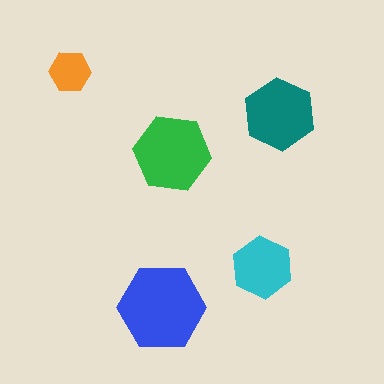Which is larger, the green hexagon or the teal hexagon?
The green one.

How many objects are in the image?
There are 5 objects in the image.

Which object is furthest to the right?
The teal hexagon is rightmost.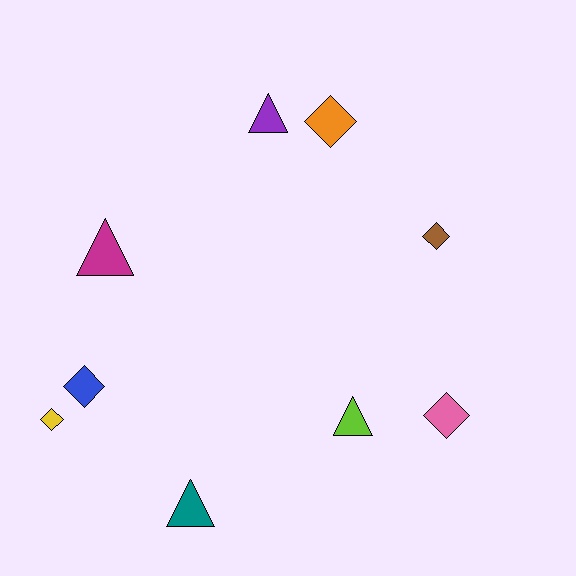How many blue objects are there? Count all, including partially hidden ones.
There is 1 blue object.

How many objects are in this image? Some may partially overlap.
There are 9 objects.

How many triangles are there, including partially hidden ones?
There are 4 triangles.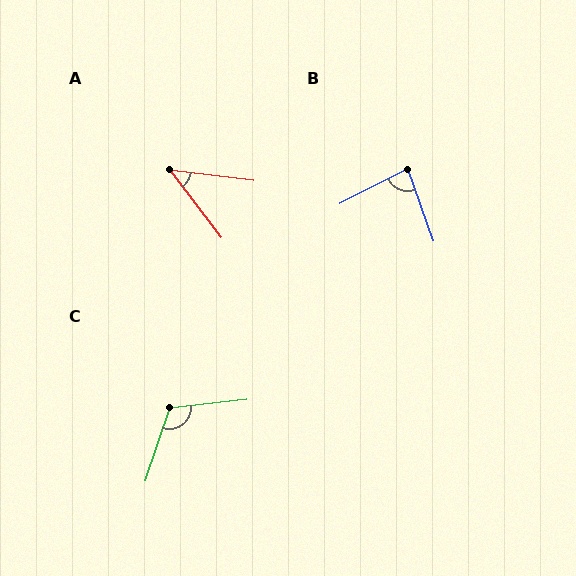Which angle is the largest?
C, at approximately 115 degrees.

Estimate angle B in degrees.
Approximately 83 degrees.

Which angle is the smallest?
A, at approximately 46 degrees.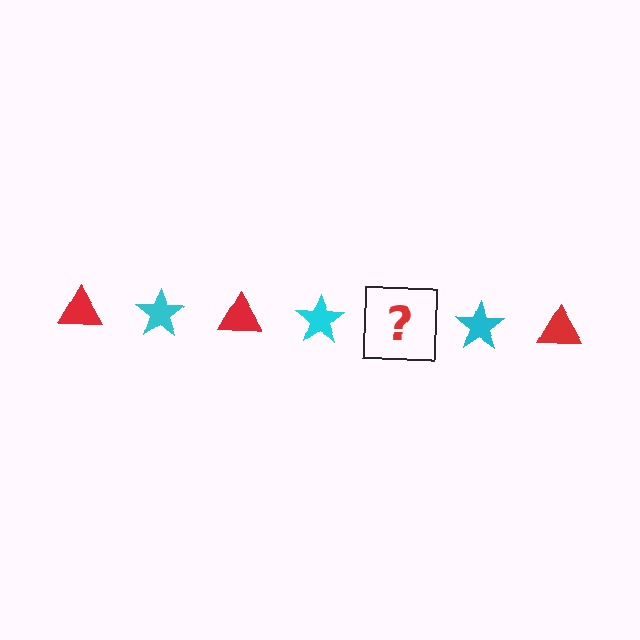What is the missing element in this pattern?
The missing element is a red triangle.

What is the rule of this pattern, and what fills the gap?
The rule is that the pattern alternates between red triangle and cyan star. The gap should be filled with a red triangle.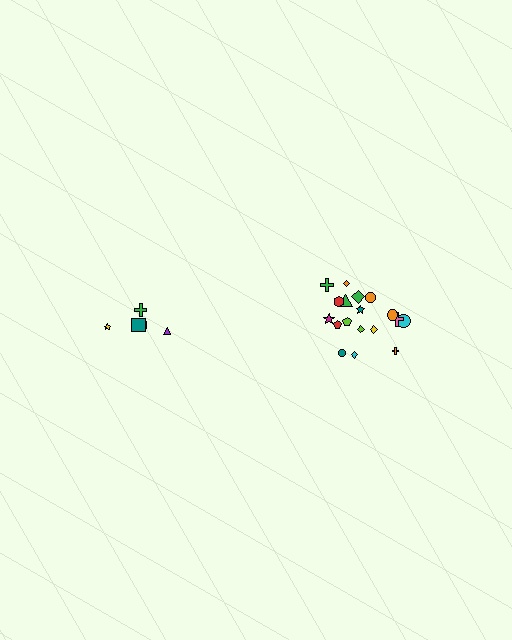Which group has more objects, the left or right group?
The right group.